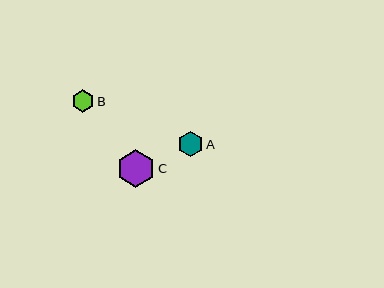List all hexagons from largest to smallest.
From largest to smallest: C, A, B.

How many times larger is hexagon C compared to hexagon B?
Hexagon C is approximately 1.6 times the size of hexagon B.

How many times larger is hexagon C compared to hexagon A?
Hexagon C is approximately 1.5 times the size of hexagon A.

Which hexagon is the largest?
Hexagon C is the largest with a size of approximately 38 pixels.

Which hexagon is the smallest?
Hexagon B is the smallest with a size of approximately 23 pixels.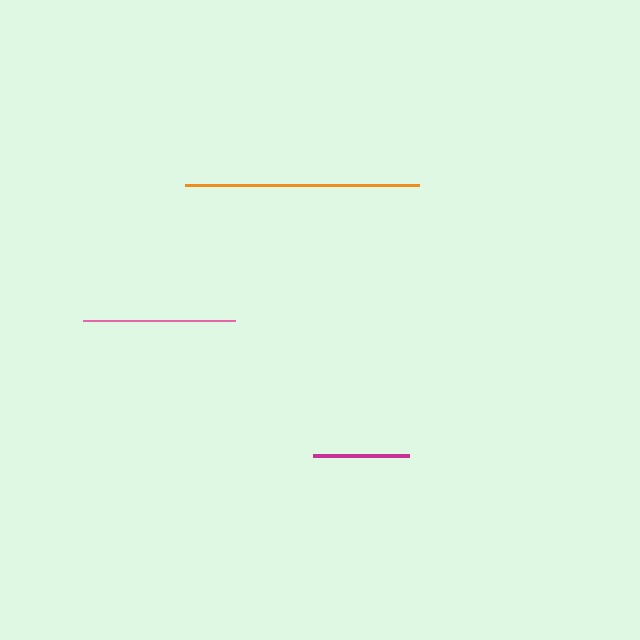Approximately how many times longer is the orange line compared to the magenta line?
The orange line is approximately 2.4 times the length of the magenta line.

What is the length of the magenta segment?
The magenta segment is approximately 96 pixels long.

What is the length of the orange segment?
The orange segment is approximately 235 pixels long.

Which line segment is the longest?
The orange line is the longest at approximately 235 pixels.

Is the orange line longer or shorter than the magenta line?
The orange line is longer than the magenta line.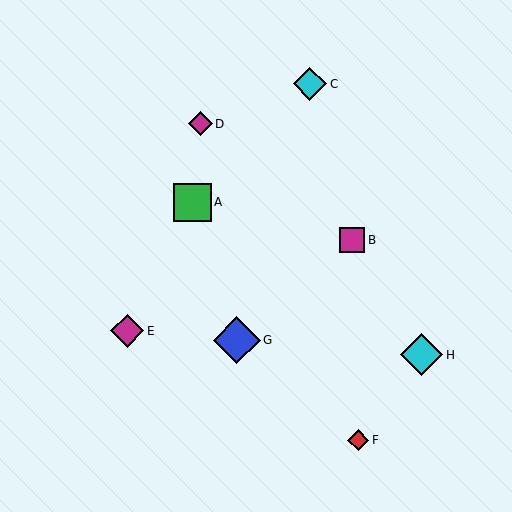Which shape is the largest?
The blue diamond (labeled G) is the largest.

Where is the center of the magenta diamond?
The center of the magenta diamond is at (200, 124).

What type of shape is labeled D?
Shape D is a magenta diamond.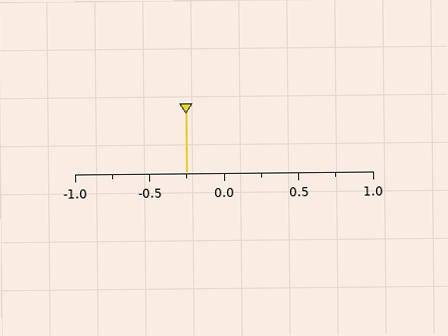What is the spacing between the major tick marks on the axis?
The major ticks are spaced 0.5 apart.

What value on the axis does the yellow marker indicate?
The marker indicates approximately -0.25.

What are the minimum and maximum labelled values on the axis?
The axis runs from -1.0 to 1.0.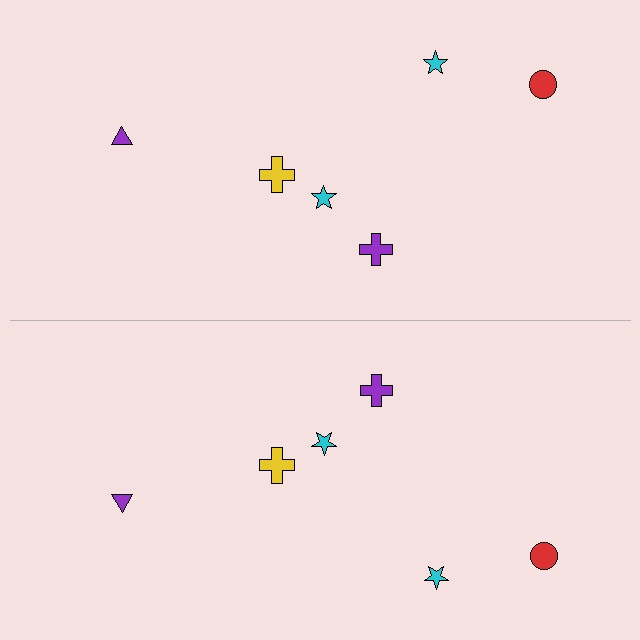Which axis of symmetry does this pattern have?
The pattern has a horizontal axis of symmetry running through the center of the image.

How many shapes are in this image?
There are 12 shapes in this image.